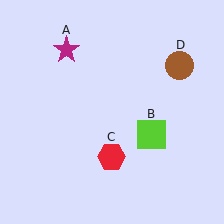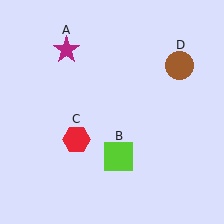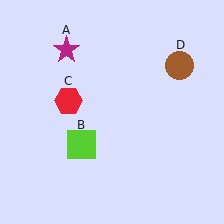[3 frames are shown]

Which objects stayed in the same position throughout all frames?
Magenta star (object A) and brown circle (object D) remained stationary.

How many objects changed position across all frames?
2 objects changed position: lime square (object B), red hexagon (object C).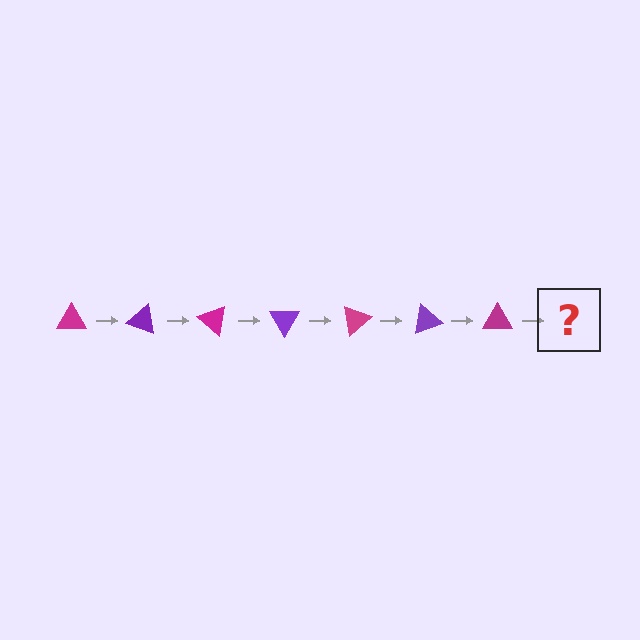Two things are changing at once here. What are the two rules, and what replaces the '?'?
The two rules are that it rotates 20 degrees each step and the color cycles through magenta and purple. The '?' should be a purple triangle, rotated 140 degrees from the start.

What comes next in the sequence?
The next element should be a purple triangle, rotated 140 degrees from the start.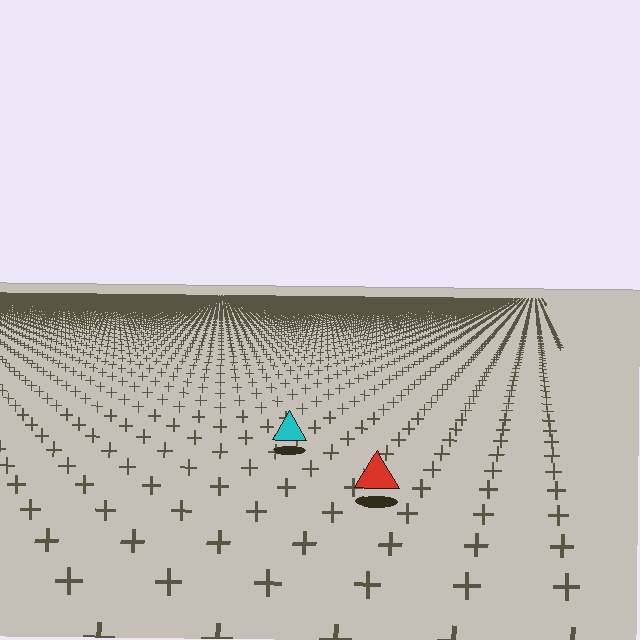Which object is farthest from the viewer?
The cyan triangle is farthest from the viewer. It appears smaller and the ground texture around it is denser.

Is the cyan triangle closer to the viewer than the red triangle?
No. The red triangle is closer — you can tell from the texture gradient: the ground texture is coarser near it.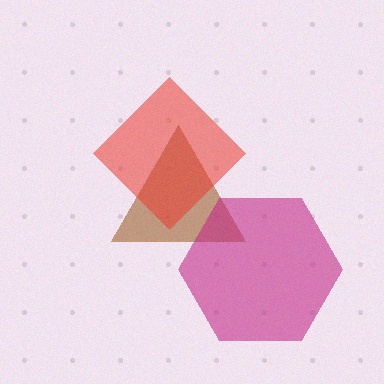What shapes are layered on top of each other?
The layered shapes are: a brown triangle, a magenta hexagon, a red diamond.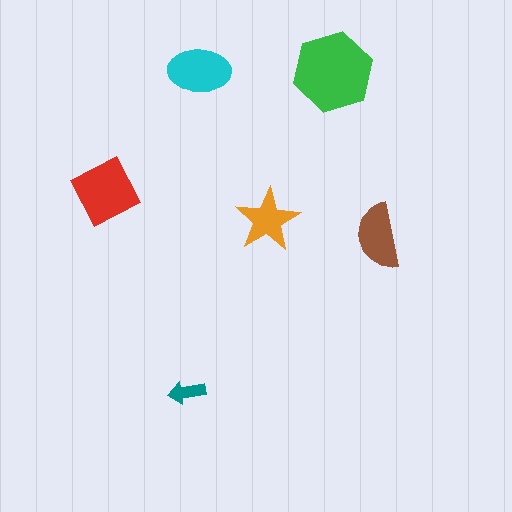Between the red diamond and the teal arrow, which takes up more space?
The red diamond.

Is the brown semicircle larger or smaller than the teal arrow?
Larger.